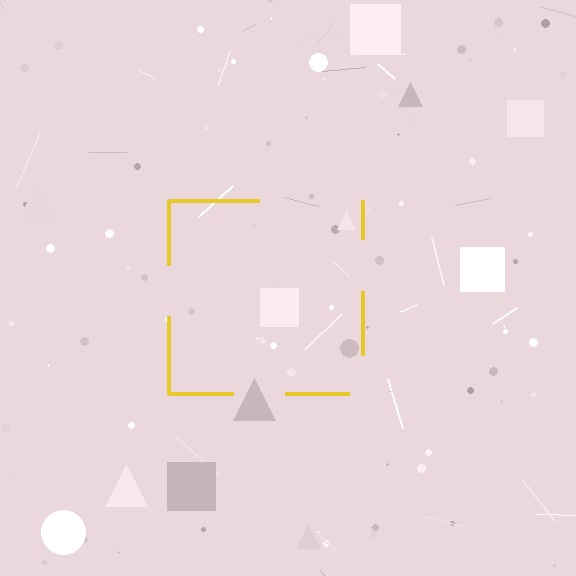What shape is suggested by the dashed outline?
The dashed outline suggests a square.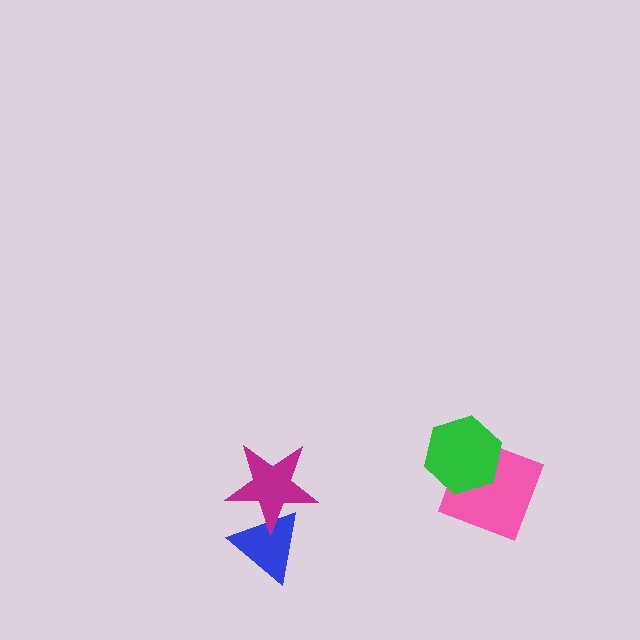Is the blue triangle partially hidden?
Yes, it is partially covered by another shape.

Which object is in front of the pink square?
The green hexagon is in front of the pink square.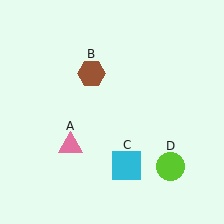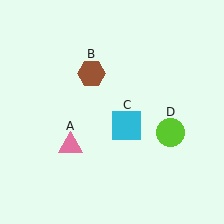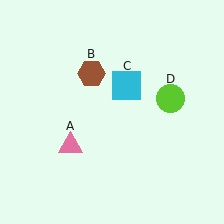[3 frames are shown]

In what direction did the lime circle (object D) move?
The lime circle (object D) moved up.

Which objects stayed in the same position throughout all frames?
Pink triangle (object A) and brown hexagon (object B) remained stationary.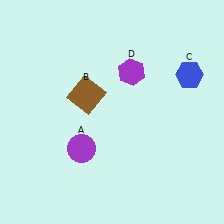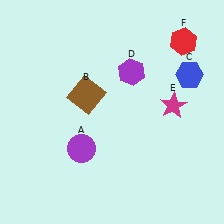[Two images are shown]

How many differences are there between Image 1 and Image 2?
There are 2 differences between the two images.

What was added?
A magenta star (E), a red hexagon (F) were added in Image 2.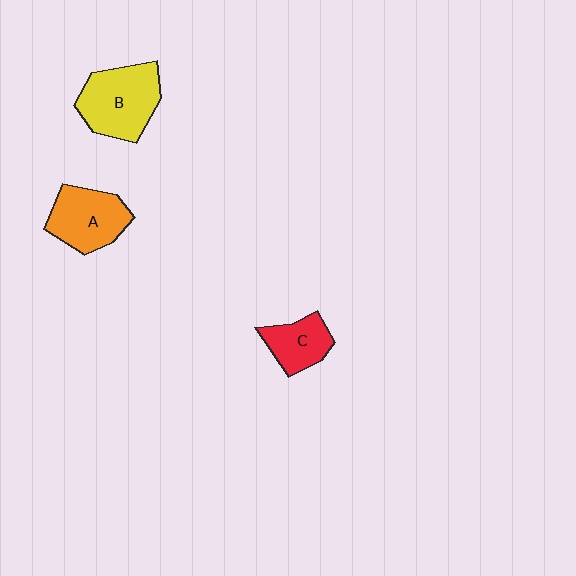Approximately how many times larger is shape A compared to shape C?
Approximately 1.4 times.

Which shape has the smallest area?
Shape C (red).